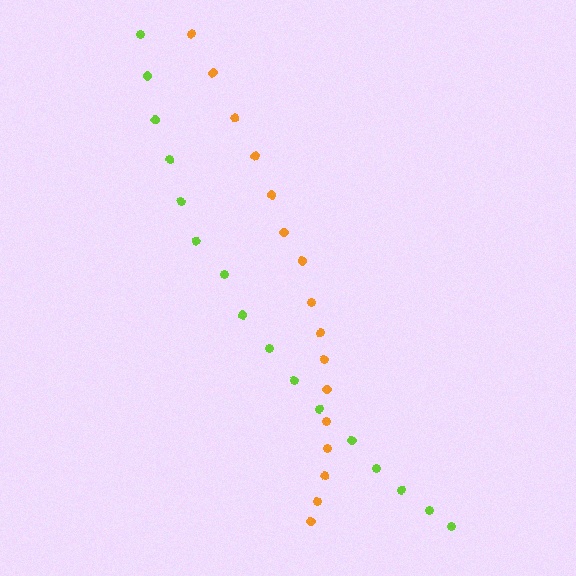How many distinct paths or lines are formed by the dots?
There are 2 distinct paths.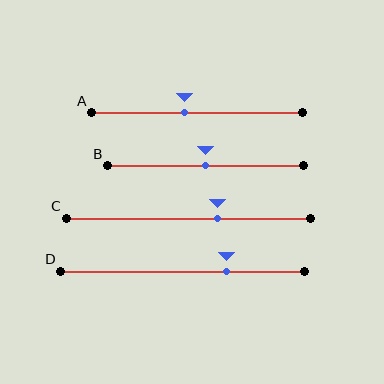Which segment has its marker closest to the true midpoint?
Segment B has its marker closest to the true midpoint.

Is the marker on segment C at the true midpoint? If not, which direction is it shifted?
No, the marker on segment C is shifted to the right by about 12% of the segment length.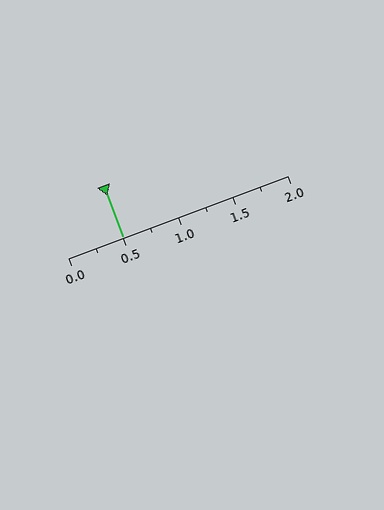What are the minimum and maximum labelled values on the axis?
The axis runs from 0.0 to 2.0.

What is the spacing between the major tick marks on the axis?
The major ticks are spaced 0.5 apart.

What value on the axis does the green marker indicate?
The marker indicates approximately 0.5.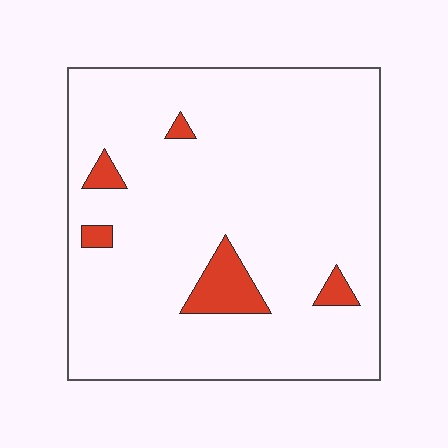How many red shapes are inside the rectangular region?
5.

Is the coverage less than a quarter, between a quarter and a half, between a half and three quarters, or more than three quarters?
Less than a quarter.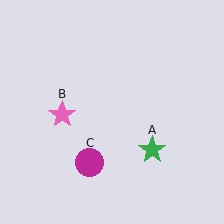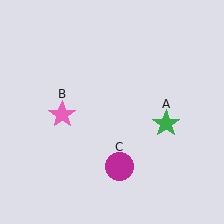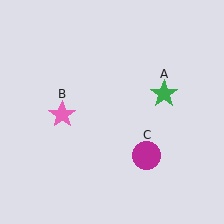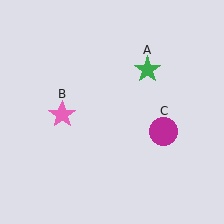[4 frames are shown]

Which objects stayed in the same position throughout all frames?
Pink star (object B) remained stationary.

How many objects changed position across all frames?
2 objects changed position: green star (object A), magenta circle (object C).